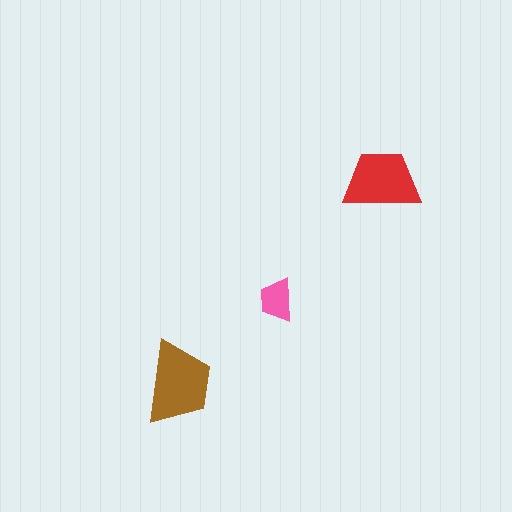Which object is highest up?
The red trapezoid is topmost.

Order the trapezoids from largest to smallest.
the brown one, the red one, the pink one.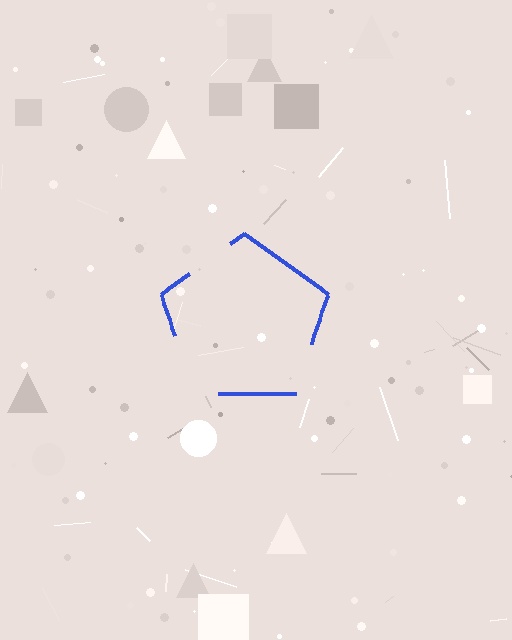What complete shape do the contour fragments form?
The contour fragments form a pentagon.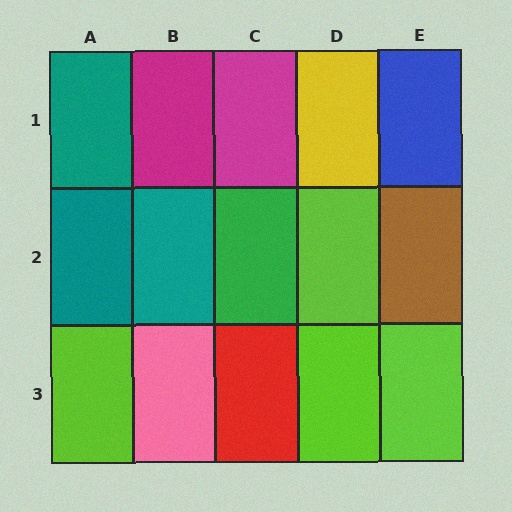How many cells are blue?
1 cell is blue.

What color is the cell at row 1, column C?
Magenta.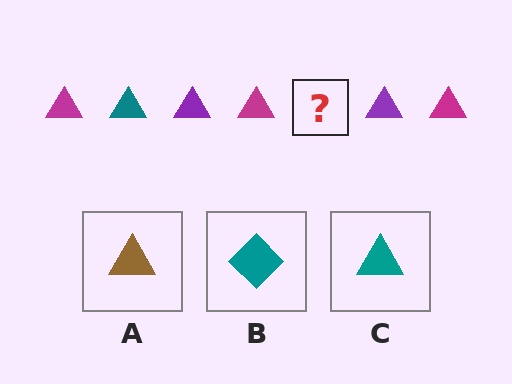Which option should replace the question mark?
Option C.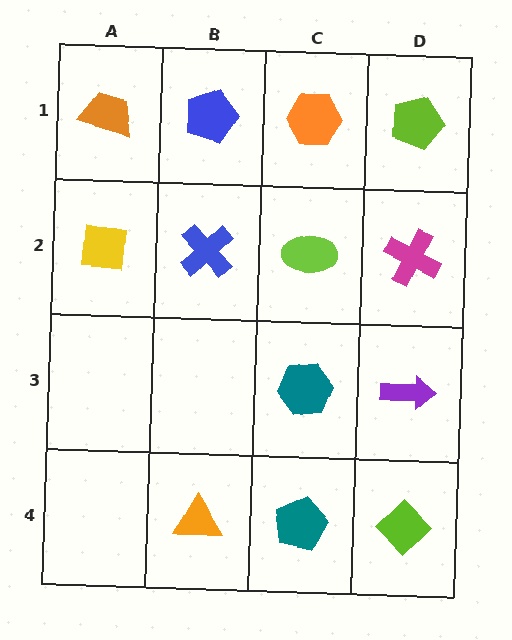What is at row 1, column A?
An orange trapezoid.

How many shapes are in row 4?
3 shapes.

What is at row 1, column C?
An orange hexagon.